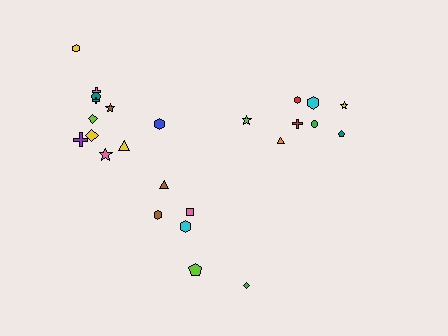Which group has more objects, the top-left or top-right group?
The top-left group.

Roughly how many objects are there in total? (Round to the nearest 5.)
Roughly 25 objects in total.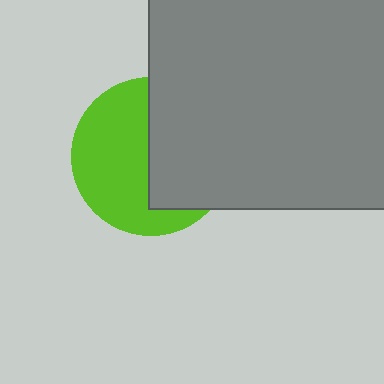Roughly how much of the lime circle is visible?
About half of it is visible (roughly 53%).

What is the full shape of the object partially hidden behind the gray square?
The partially hidden object is a lime circle.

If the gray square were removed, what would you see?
You would see the complete lime circle.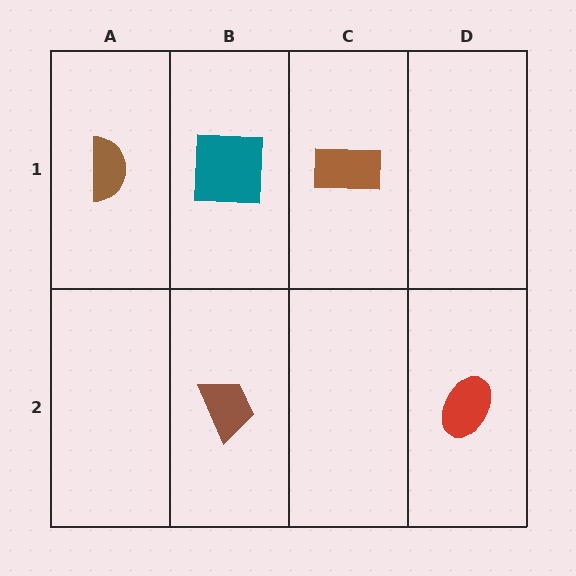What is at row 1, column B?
A teal square.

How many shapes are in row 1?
3 shapes.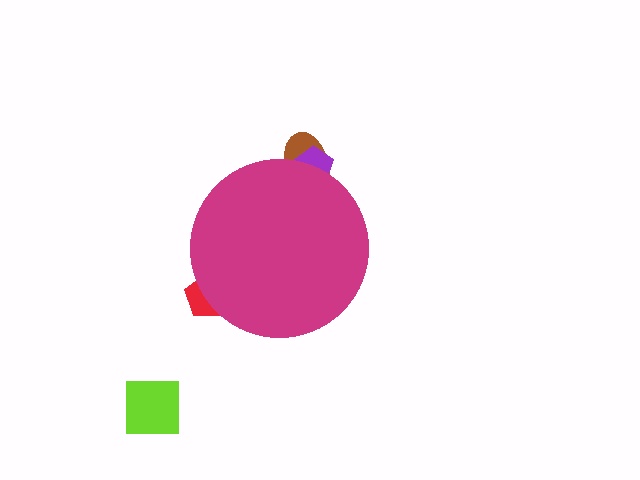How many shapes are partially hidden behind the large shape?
3 shapes are partially hidden.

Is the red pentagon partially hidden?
Yes, the red pentagon is partially hidden behind the magenta circle.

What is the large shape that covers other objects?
A magenta circle.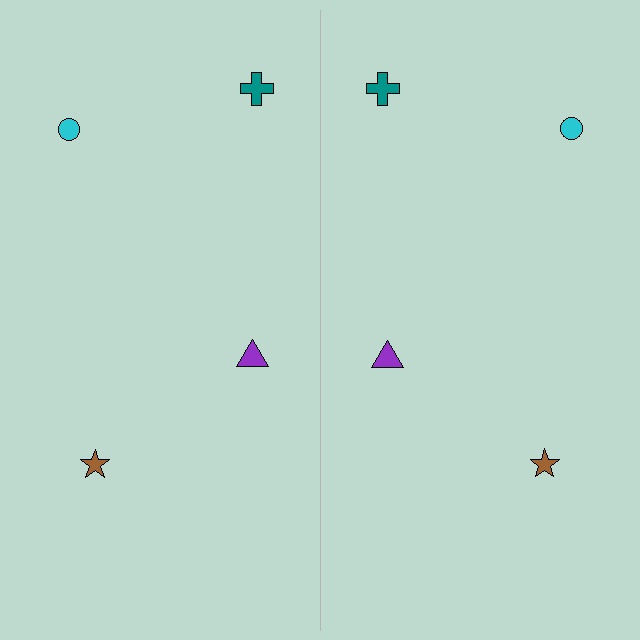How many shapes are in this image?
There are 8 shapes in this image.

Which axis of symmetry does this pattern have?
The pattern has a vertical axis of symmetry running through the center of the image.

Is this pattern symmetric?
Yes, this pattern has bilateral (reflection) symmetry.